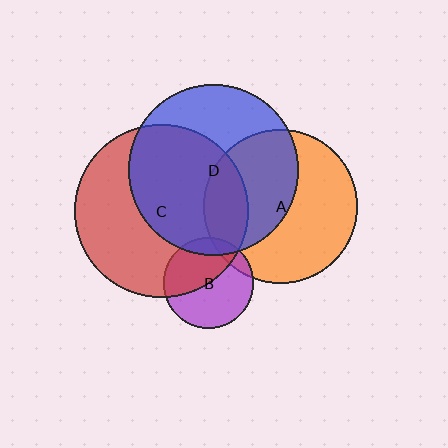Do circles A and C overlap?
Yes.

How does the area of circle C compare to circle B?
Approximately 3.7 times.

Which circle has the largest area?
Circle C (red).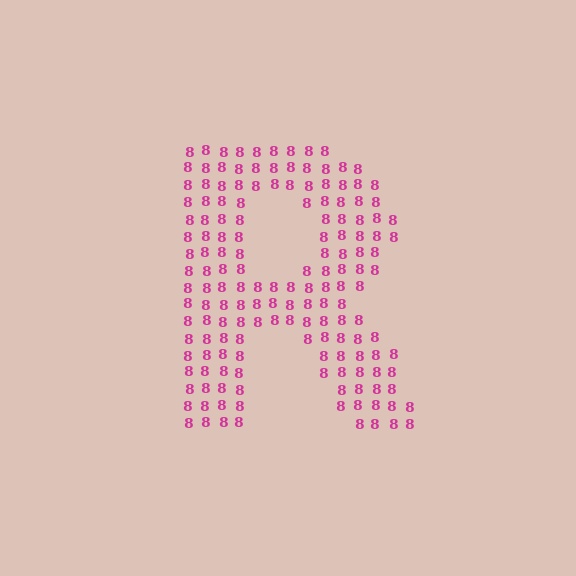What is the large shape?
The large shape is the letter R.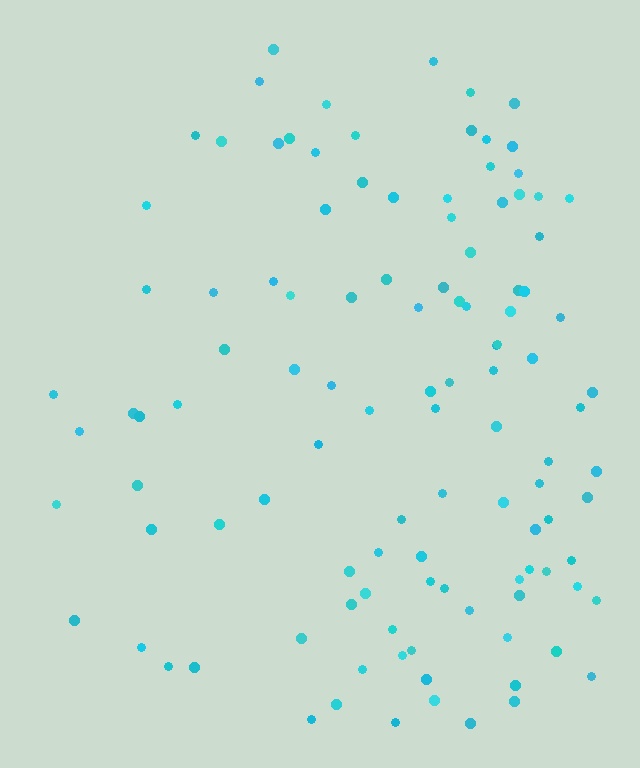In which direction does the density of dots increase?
From left to right, with the right side densest.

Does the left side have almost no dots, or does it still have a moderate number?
Still a moderate number, just noticeably fewer than the right.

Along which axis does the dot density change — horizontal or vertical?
Horizontal.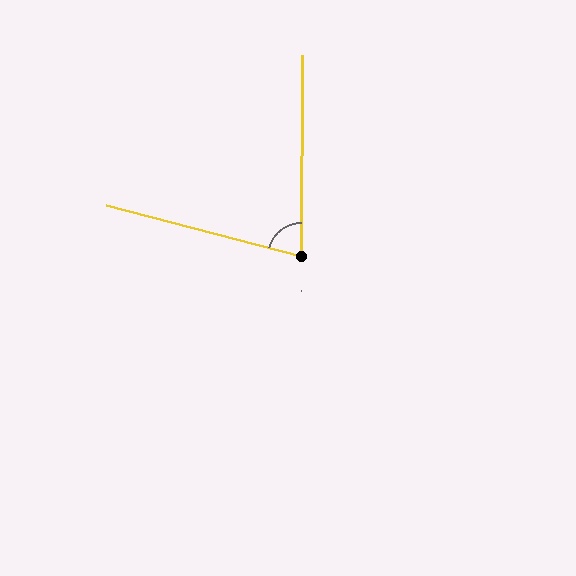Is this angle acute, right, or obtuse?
It is acute.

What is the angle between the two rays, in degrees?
Approximately 75 degrees.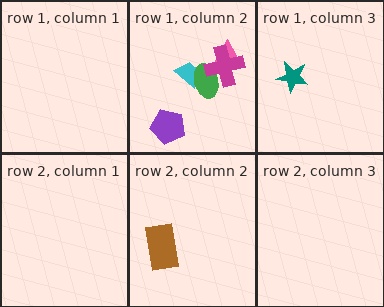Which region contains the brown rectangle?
The row 2, column 2 region.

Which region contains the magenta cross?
The row 1, column 2 region.